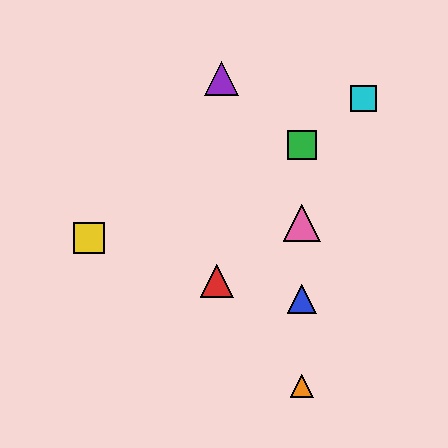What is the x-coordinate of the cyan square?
The cyan square is at x≈363.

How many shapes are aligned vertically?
4 shapes (the blue triangle, the green square, the orange triangle, the pink triangle) are aligned vertically.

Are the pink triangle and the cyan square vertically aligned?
No, the pink triangle is at x≈302 and the cyan square is at x≈363.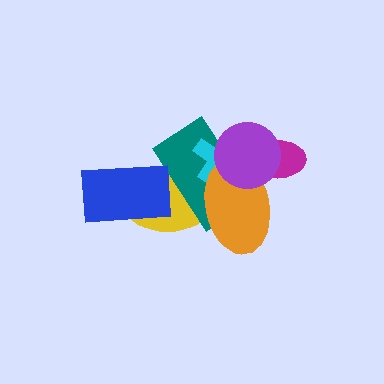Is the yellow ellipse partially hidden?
Yes, it is partially covered by another shape.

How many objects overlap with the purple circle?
4 objects overlap with the purple circle.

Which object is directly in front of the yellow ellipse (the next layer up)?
The teal rectangle is directly in front of the yellow ellipse.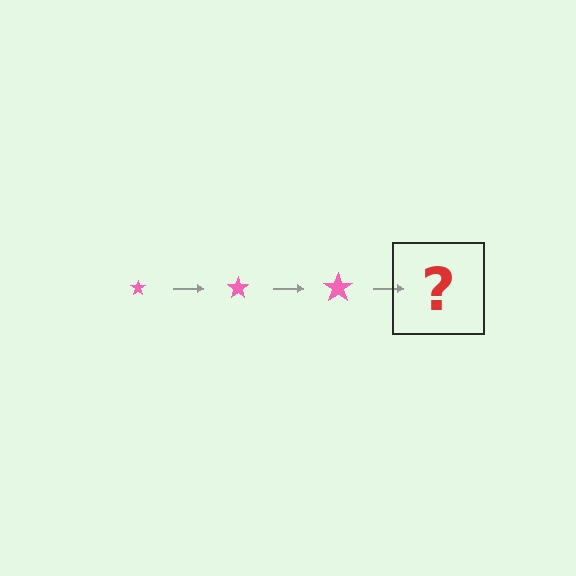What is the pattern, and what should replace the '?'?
The pattern is that the star gets progressively larger each step. The '?' should be a pink star, larger than the previous one.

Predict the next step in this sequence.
The next step is a pink star, larger than the previous one.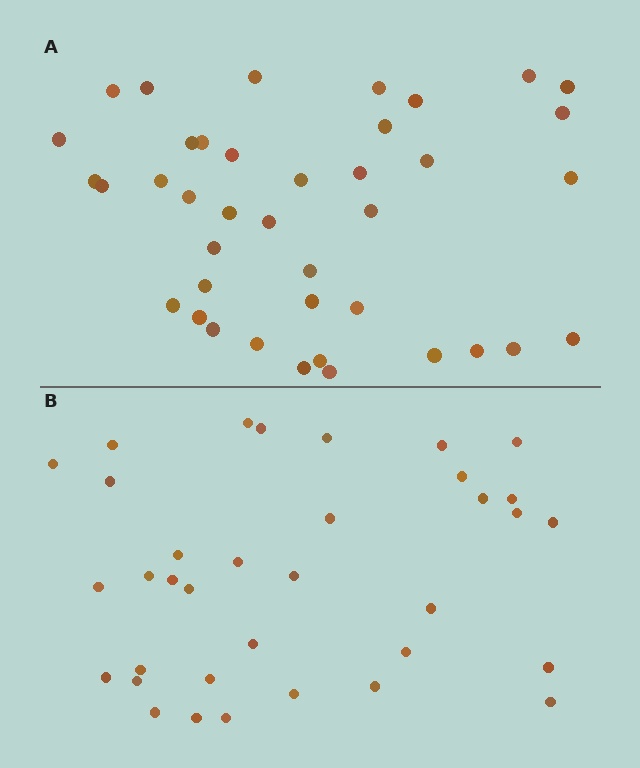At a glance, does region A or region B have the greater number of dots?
Region A (the top region) has more dots.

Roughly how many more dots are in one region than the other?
Region A has about 5 more dots than region B.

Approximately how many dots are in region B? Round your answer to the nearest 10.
About 40 dots. (The exact count is 35, which rounds to 40.)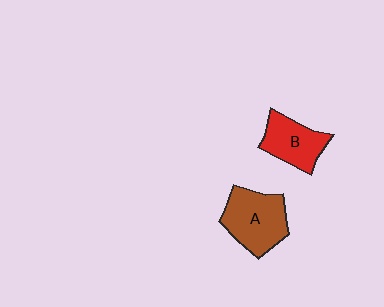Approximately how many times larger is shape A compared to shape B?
Approximately 1.3 times.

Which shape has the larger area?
Shape A (brown).